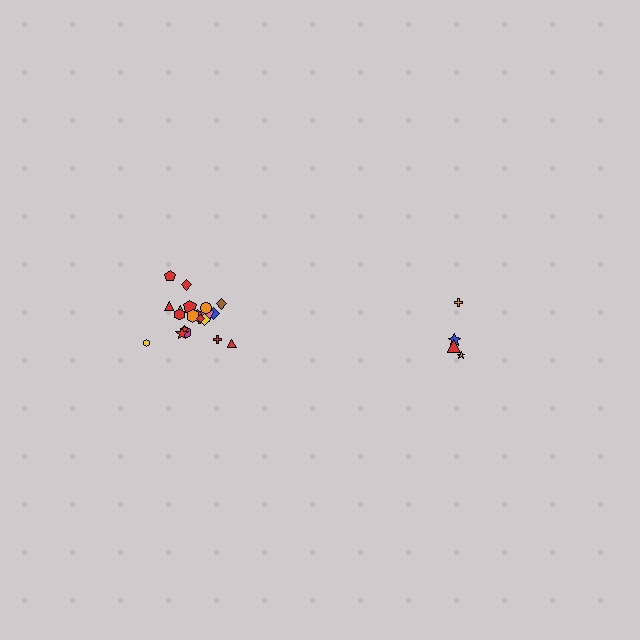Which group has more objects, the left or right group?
The left group.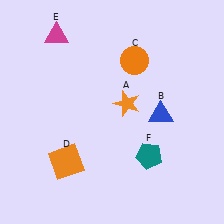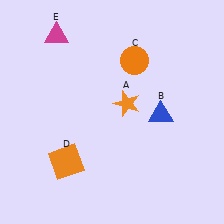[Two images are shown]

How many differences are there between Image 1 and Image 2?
There is 1 difference between the two images.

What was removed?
The teal pentagon (F) was removed in Image 2.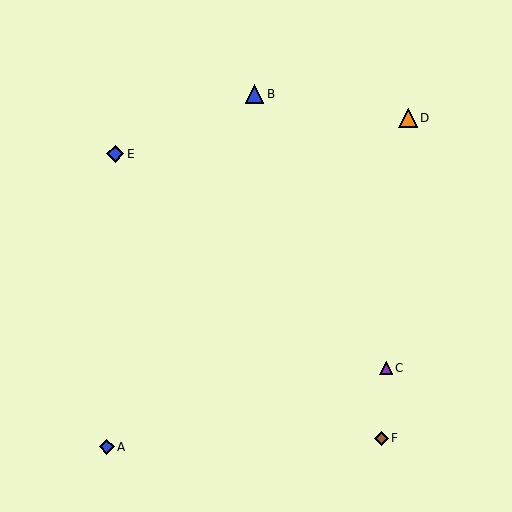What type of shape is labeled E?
Shape E is a blue diamond.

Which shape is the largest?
The orange triangle (labeled D) is the largest.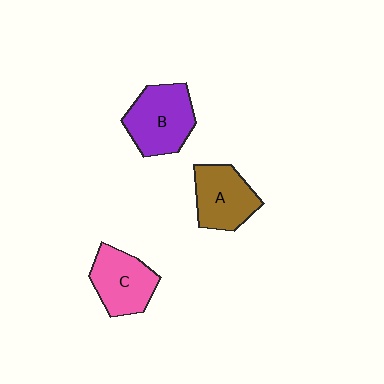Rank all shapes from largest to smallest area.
From largest to smallest: B (purple), C (pink), A (brown).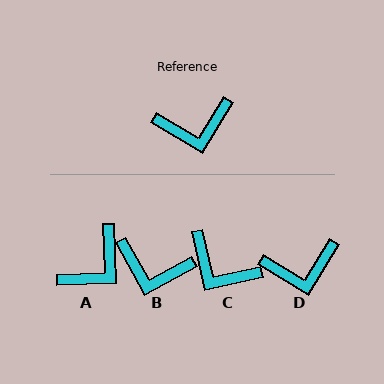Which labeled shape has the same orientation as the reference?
D.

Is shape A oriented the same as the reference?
No, it is off by about 34 degrees.